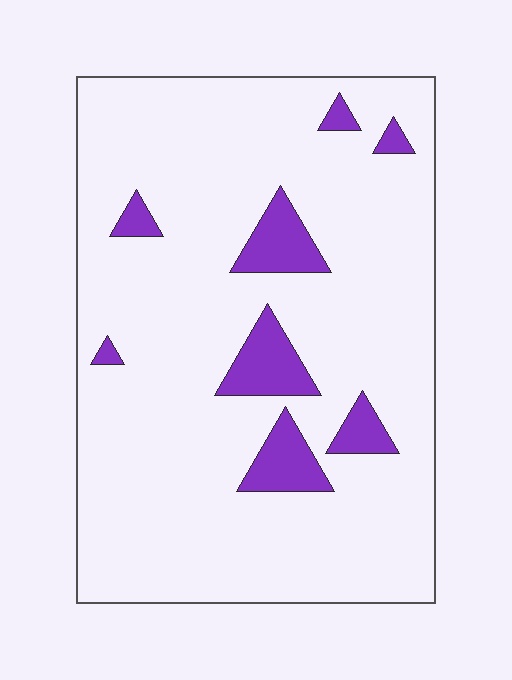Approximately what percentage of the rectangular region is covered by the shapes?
Approximately 10%.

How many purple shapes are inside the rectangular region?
8.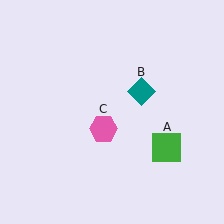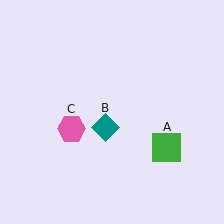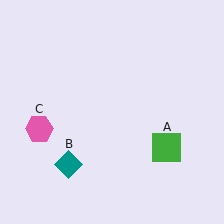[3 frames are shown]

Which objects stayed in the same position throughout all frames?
Green square (object A) remained stationary.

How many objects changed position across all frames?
2 objects changed position: teal diamond (object B), pink hexagon (object C).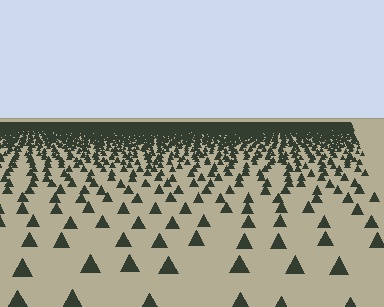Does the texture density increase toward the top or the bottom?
Density increases toward the top.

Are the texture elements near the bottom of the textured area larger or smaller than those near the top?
Larger. Near the bottom, elements are closer to the viewer and appear at a bigger on-screen size.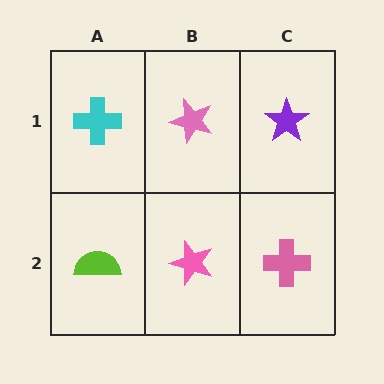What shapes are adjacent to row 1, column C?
A pink cross (row 2, column C), a pink star (row 1, column B).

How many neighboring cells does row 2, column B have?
3.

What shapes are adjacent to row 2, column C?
A purple star (row 1, column C), a pink star (row 2, column B).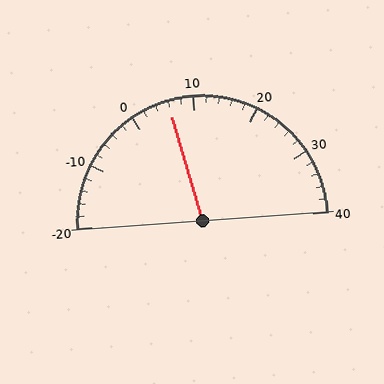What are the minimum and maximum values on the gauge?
The gauge ranges from -20 to 40.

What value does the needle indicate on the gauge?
The needle indicates approximately 6.